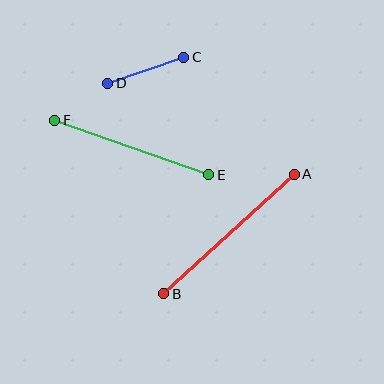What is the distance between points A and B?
The distance is approximately 177 pixels.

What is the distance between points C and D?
The distance is approximately 80 pixels.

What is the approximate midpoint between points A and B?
The midpoint is at approximately (229, 234) pixels.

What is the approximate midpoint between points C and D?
The midpoint is at approximately (146, 70) pixels.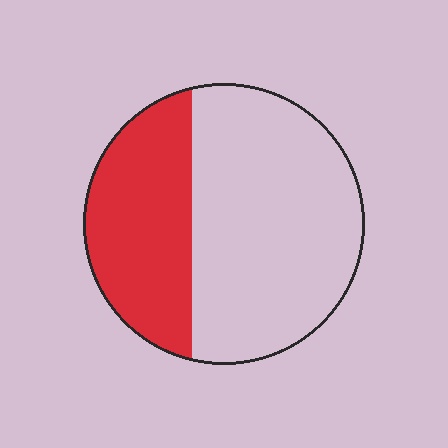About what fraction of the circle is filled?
About three eighths (3/8).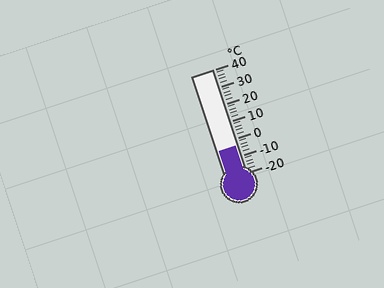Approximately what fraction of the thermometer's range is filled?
The thermometer is filled to approximately 25% of its range.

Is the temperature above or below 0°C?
The temperature is below 0°C.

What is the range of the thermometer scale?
The thermometer scale ranges from -20°C to 40°C.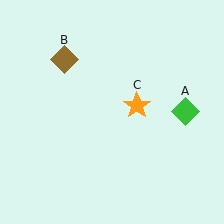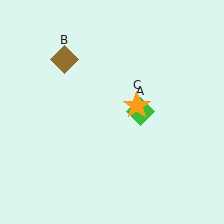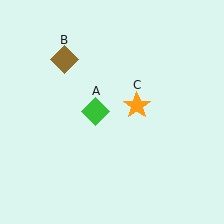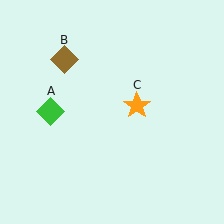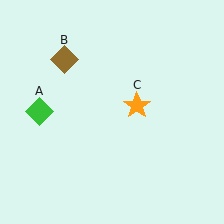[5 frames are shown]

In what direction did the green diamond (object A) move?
The green diamond (object A) moved left.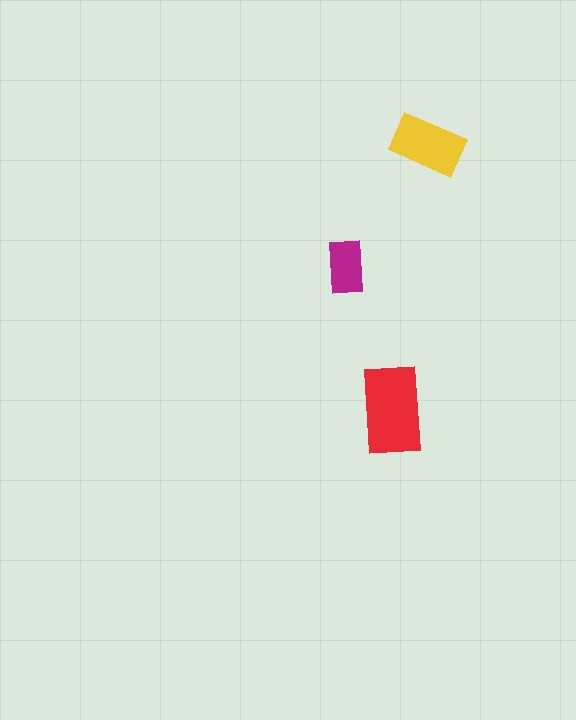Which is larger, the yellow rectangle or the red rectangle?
The red one.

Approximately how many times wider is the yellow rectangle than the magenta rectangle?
About 1.5 times wider.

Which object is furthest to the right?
The yellow rectangle is rightmost.